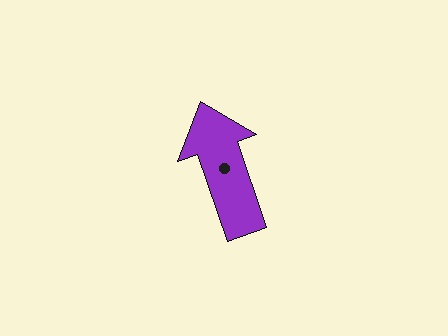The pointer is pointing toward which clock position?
Roughly 11 o'clock.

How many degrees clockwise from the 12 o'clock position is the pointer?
Approximately 341 degrees.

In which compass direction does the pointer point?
North.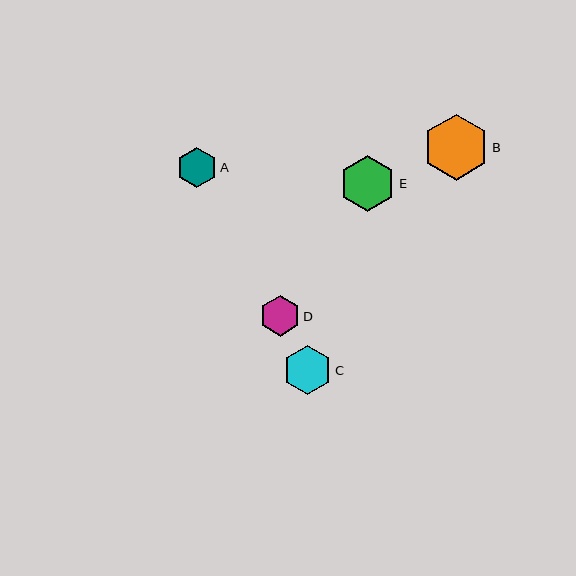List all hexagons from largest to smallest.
From largest to smallest: B, E, C, D, A.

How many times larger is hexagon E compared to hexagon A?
Hexagon E is approximately 1.4 times the size of hexagon A.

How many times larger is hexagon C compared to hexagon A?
Hexagon C is approximately 1.2 times the size of hexagon A.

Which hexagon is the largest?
Hexagon B is the largest with a size of approximately 66 pixels.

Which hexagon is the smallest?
Hexagon A is the smallest with a size of approximately 39 pixels.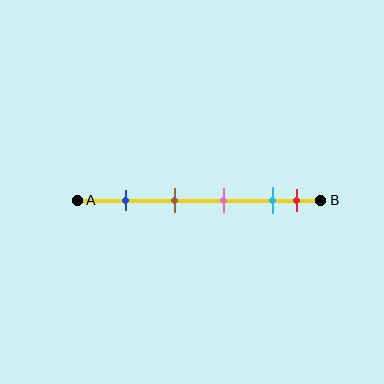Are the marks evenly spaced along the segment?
No, the marks are not evenly spaced.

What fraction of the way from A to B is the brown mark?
The brown mark is approximately 40% (0.4) of the way from A to B.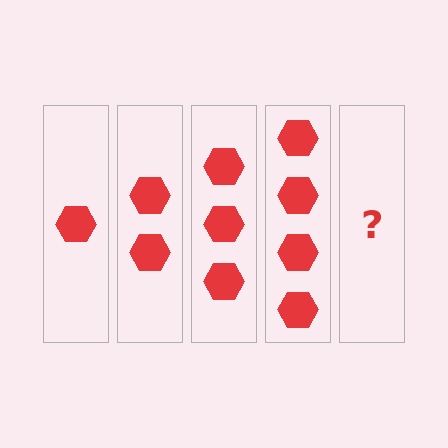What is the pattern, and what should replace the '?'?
The pattern is that each step adds one more hexagon. The '?' should be 5 hexagons.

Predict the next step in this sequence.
The next step is 5 hexagons.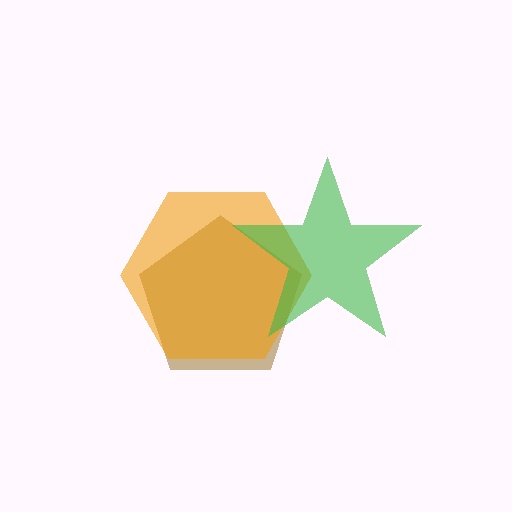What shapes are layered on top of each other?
The layered shapes are: a brown pentagon, an orange hexagon, a green star.